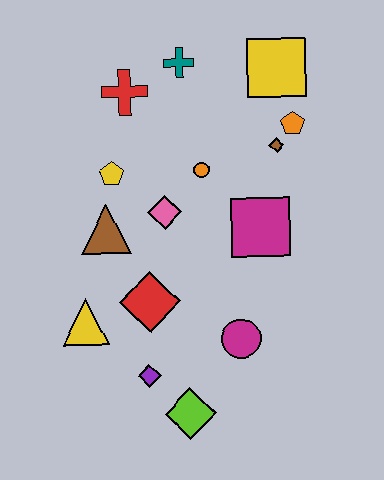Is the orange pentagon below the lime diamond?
No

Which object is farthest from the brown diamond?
The lime diamond is farthest from the brown diamond.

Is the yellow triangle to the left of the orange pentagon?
Yes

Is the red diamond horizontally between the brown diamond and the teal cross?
No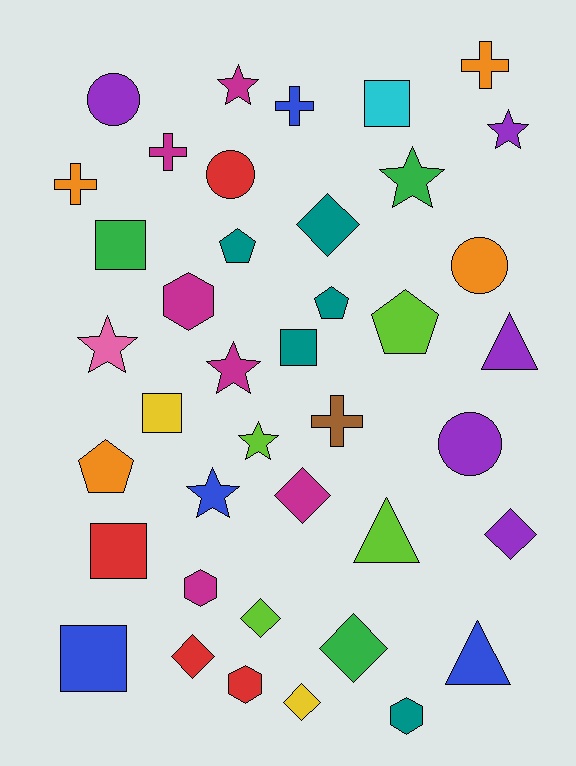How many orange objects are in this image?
There are 4 orange objects.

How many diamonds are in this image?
There are 7 diamonds.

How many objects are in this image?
There are 40 objects.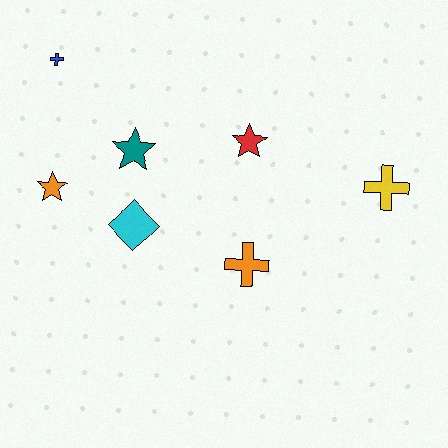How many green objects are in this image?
There are no green objects.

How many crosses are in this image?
There are 3 crosses.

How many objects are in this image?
There are 7 objects.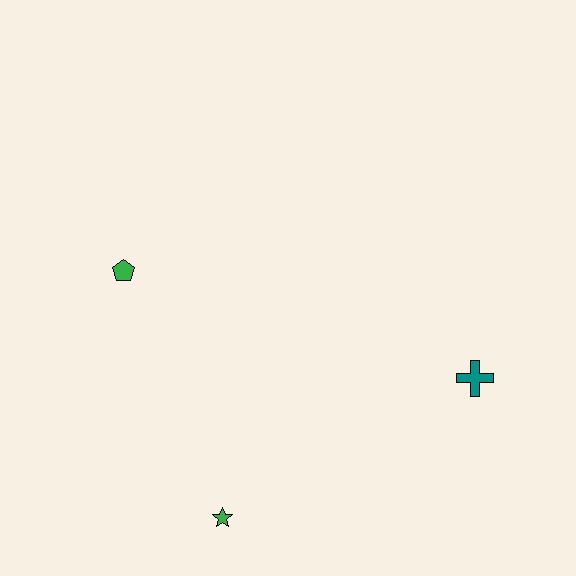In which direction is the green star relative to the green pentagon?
The green star is below the green pentagon.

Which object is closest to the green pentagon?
The green star is closest to the green pentagon.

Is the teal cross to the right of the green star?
Yes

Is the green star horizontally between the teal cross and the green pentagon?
Yes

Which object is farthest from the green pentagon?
The teal cross is farthest from the green pentagon.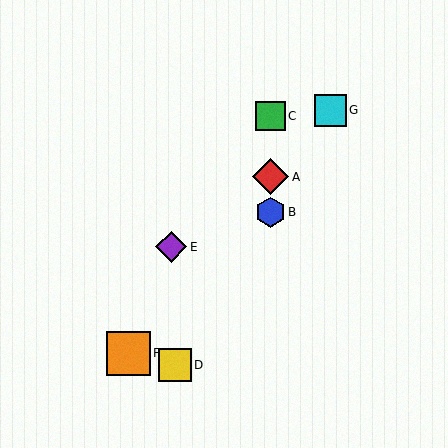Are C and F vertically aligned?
No, C is at x≈271 and F is at x≈129.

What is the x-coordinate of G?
Object G is at x≈331.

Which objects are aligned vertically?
Objects A, B, C are aligned vertically.